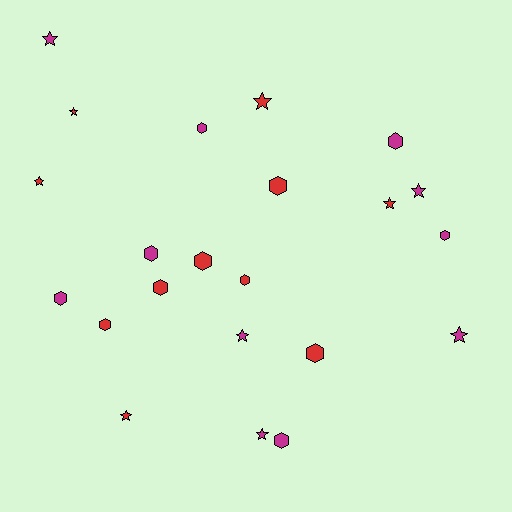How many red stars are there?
There are 5 red stars.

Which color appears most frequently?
Red, with 11 objects.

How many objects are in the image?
There are 22 objects.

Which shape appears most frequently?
Hexagon, with 12 objects.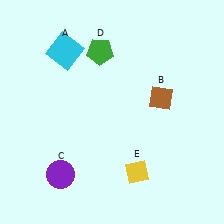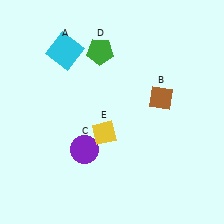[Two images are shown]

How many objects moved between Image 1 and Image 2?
2 objects moved between the two images.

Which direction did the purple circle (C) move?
The purple circle (C) moved up.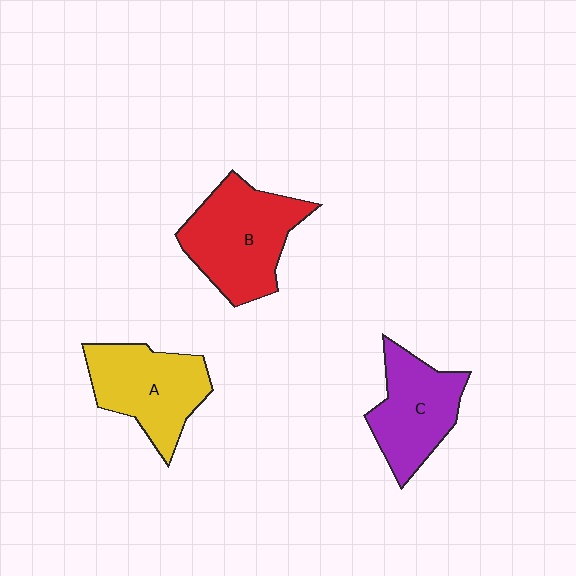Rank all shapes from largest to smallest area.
From largest to smallest: B (red), A (yellow), C (purple).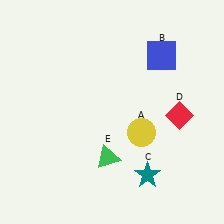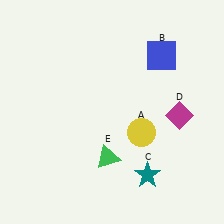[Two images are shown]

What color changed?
The diamond (D) changed from red in Image 1 to magenta in Image 2.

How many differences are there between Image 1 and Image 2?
There is 1 difference between the two images.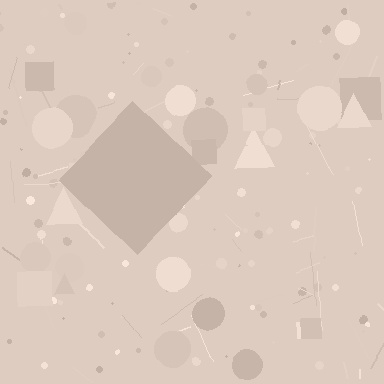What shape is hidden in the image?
A diamond is hidden in the image.